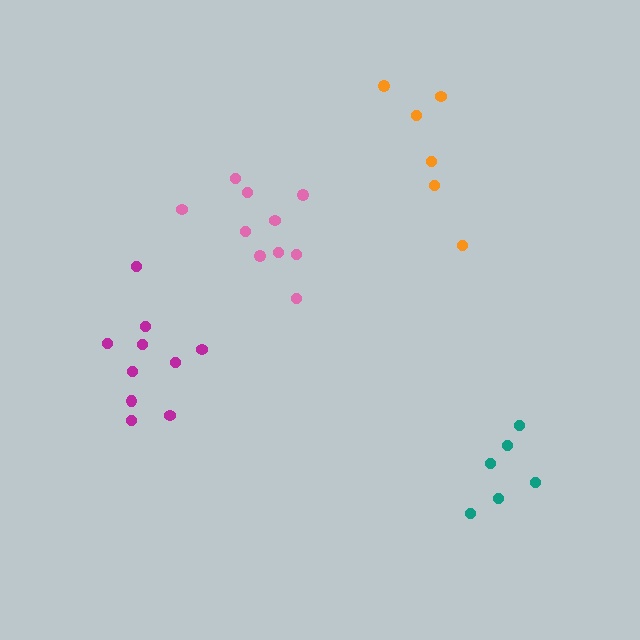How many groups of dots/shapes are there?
There are 4 groups.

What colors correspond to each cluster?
The clusters are colored: magenta, teal, orange, pink.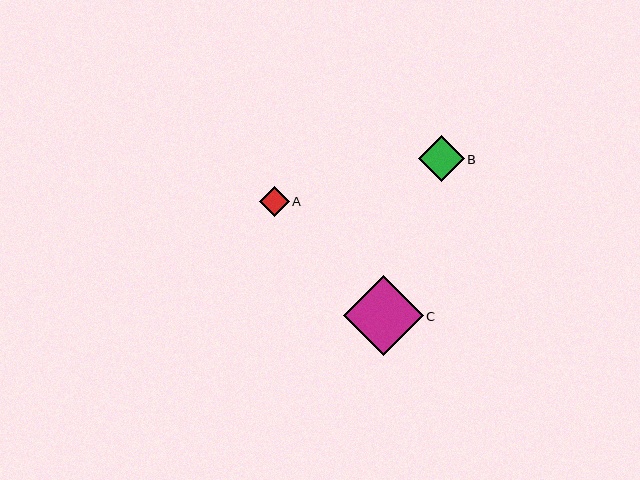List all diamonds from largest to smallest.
From largest to smallest: C, B, A.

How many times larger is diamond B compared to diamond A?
Diamond B is approximately 1.5 times the size of diamond A.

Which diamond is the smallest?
Diamond A is the smallest with a size of approximately 30 pixels.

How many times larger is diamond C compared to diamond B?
Diamond C is approximately 1.7 times the size of diamond B.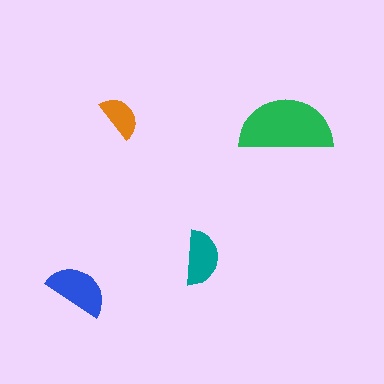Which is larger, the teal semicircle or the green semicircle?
The green one.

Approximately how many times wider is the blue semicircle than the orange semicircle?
About 1.5 times wider.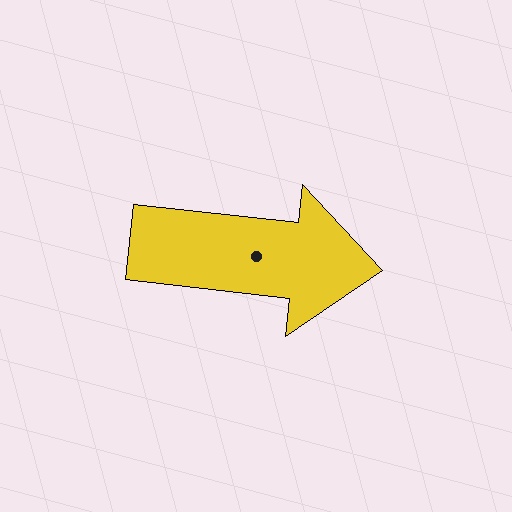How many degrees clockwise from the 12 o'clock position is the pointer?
Approximately 96 degrees.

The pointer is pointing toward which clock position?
Roughly 3 o'clock.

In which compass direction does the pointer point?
East.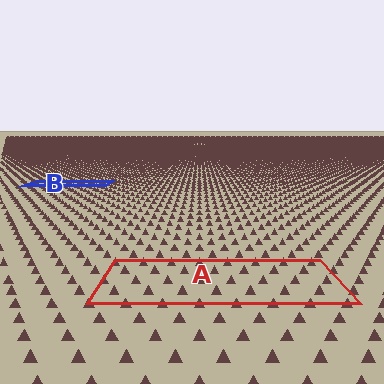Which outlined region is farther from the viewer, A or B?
Region B is farther from the viewer — the texture elements inside it appear smaller and more densely packed.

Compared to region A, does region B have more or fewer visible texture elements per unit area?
Region B has more texture elements per unit area — they are packed more densely because it is farther away.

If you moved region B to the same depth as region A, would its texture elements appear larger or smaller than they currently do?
They would appear larger. At a closer depth, the same texture elements are projected at a bigger on-screen size.